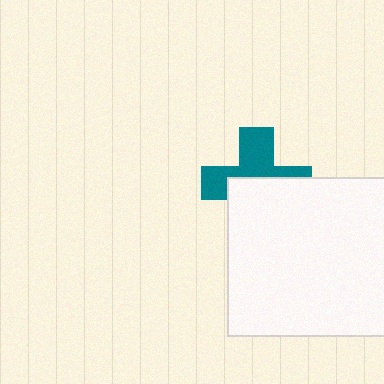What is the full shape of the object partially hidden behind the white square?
The partially hidden object is a teal cross.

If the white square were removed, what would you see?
You would see the complete teal cross.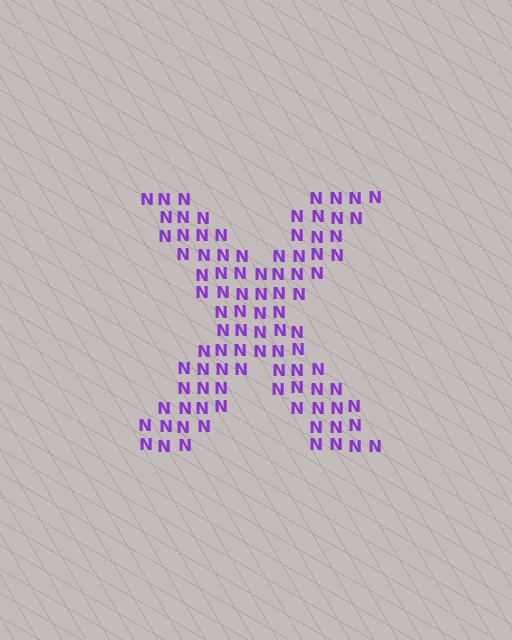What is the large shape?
The large shape is the letter X.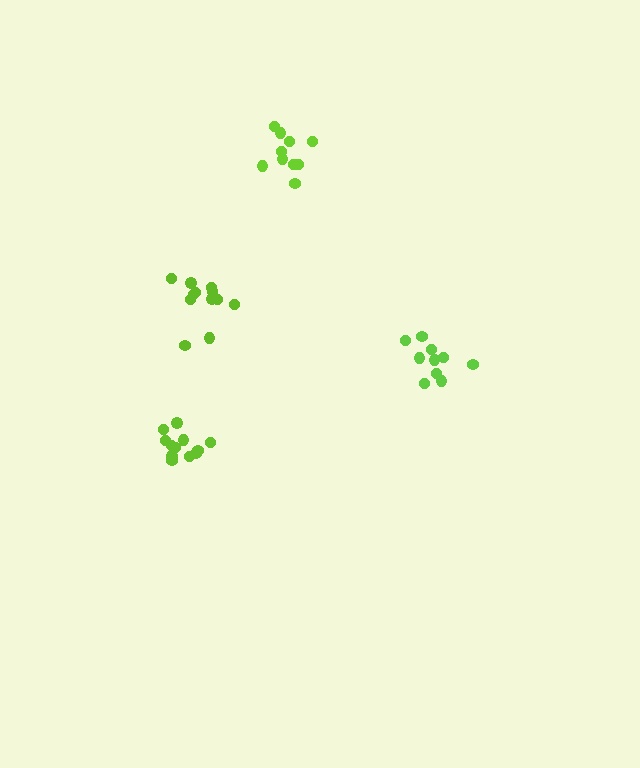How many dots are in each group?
Group 1: 10 dots, Group 2: 12 dots, Group 3: 13 dots, Group 4: 10 dots (45 total).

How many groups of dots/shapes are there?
There are 4 groups.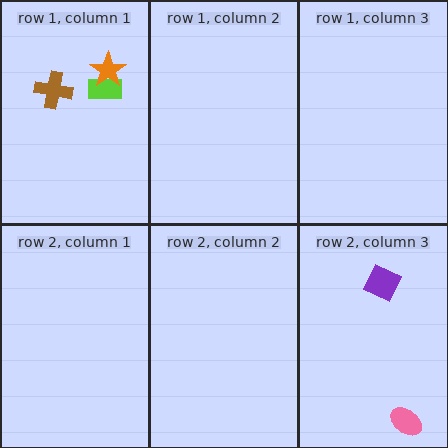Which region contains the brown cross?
The row 1, column 1 region.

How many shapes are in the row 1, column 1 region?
3.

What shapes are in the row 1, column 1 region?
The brown cross, the lime rectangle, the orange star.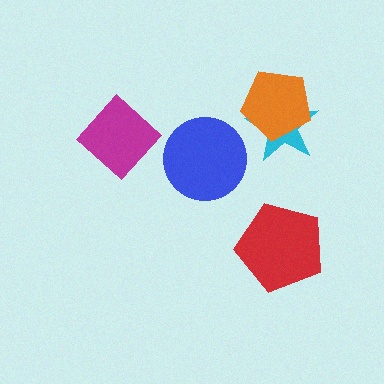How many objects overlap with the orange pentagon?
1 object overlaps with the orange pentagon.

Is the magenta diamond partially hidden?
No, no other shape covers it.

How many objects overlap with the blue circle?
0 objects overlap with the blue circle.